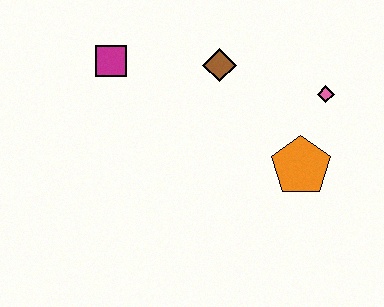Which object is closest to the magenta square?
The brown diamond is closest to the magenta square.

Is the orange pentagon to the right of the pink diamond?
No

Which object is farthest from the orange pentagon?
The magenta square is farthest from the orange pentagon.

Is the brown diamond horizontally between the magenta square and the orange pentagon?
Yes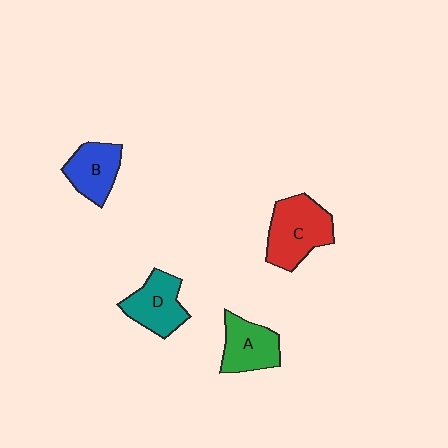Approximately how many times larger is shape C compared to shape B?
Approximately 1.4 times.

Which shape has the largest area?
Shape C (red).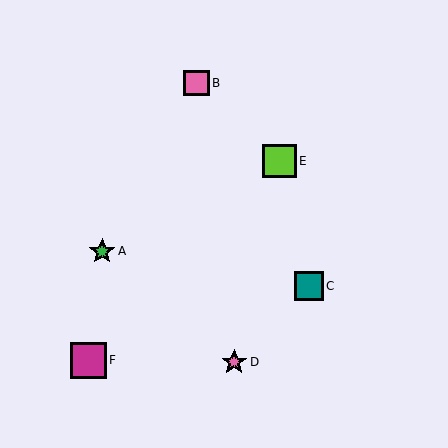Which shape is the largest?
The magenta square (labeled F) is the largest.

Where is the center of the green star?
The center of the green star is at (102, 251).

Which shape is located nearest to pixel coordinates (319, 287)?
The teal square (labeled C) at (309, 286) is nearest to that location.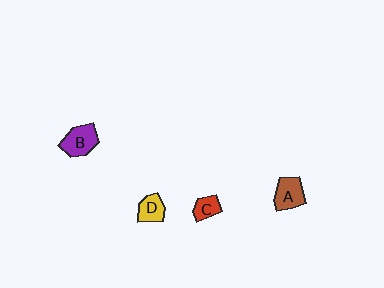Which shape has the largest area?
Shape B (purple).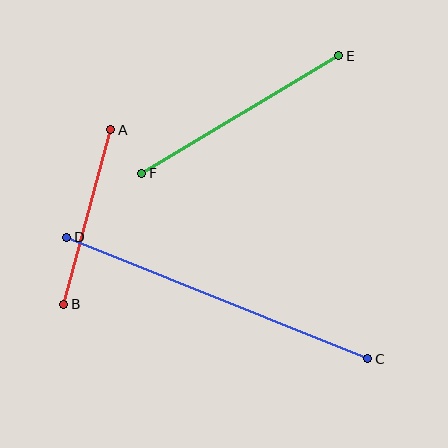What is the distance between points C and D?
The distance is approximately 325 pixels.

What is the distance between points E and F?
The distance is approximately 229 pixels.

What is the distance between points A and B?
The distance is approximately 181 pixels.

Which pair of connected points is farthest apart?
Points C and D are farthest apart.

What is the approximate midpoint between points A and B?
The midpoint is at approximately (87, 217) pixels.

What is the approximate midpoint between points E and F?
The midpoint is at approximately (240, 115) pixels.